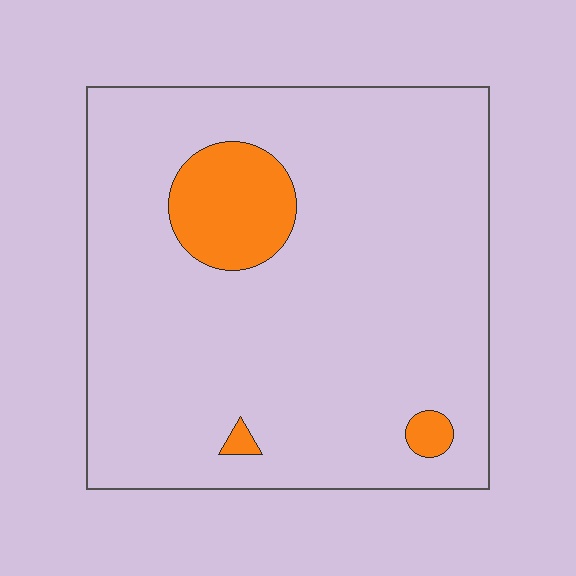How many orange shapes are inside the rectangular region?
3.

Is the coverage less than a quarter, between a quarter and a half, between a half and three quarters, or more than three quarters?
Less than a quarter.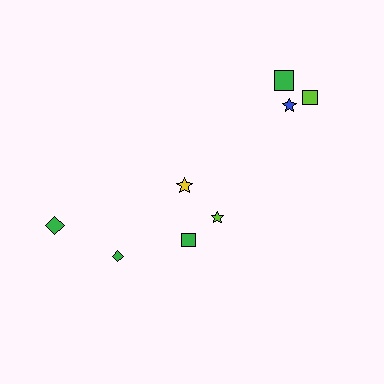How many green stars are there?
There are no green stars.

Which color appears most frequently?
Green, with 4 objects.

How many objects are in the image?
There are 8 objects.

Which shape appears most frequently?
Square, with 3 objects.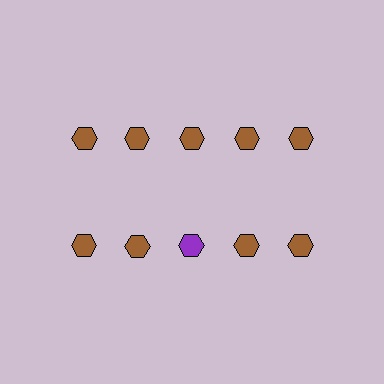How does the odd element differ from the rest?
It has a different color: purple instead of brown.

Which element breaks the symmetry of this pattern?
The purple hexagon in the second row, center column breaks the symmetry. All other shapes are brown hexagons.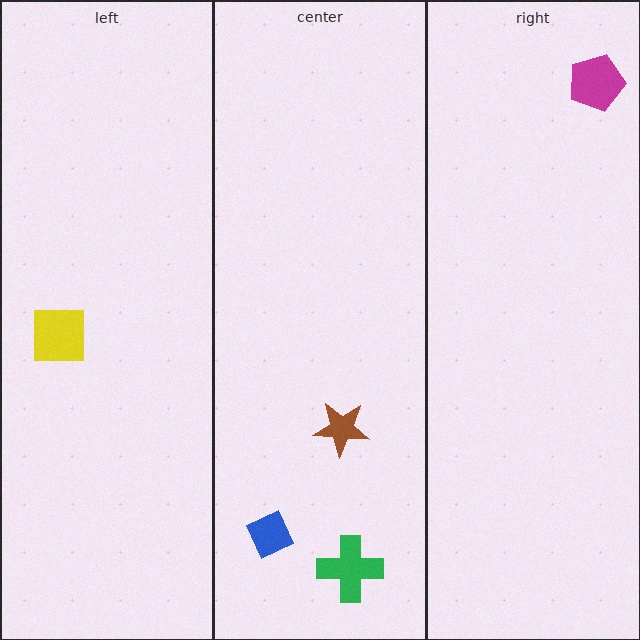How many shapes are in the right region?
1.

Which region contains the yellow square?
The left region.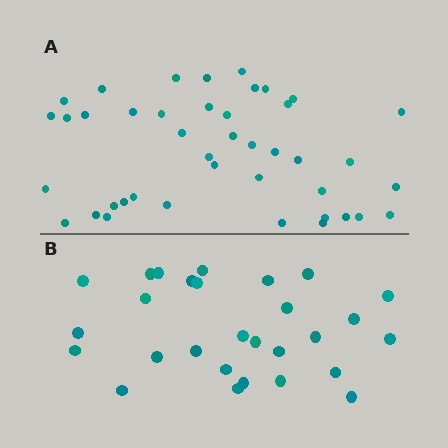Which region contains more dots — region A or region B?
Region A (the top region) has more dots.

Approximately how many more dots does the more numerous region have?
Region A has approximately 15 more dots than region B.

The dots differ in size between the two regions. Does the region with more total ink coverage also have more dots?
No. Region B has more total ink coverage because its dots are larger, but region A actually contains more individual dots. Total area can be misleading — the number of items is what matters here.